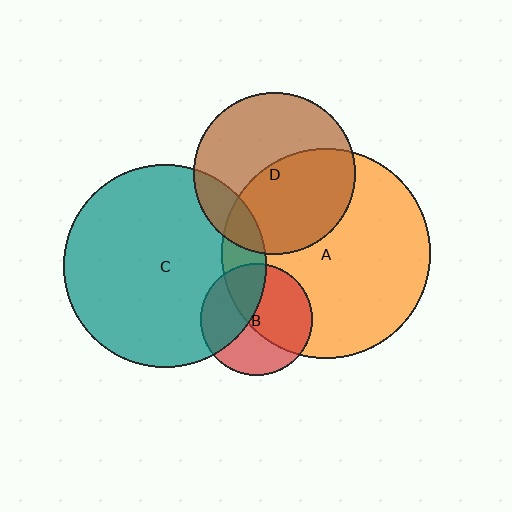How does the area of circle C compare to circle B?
Approximately 3.3 times.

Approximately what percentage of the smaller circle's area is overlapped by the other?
Approximately 15%.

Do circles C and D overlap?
Yes.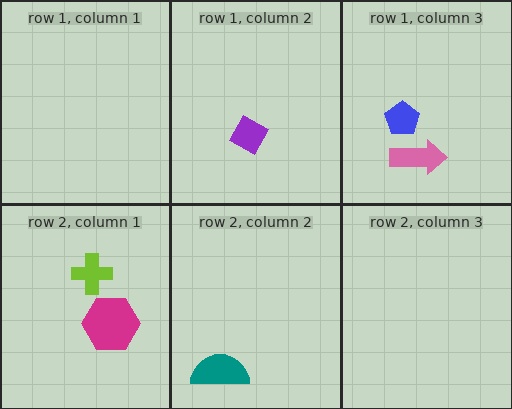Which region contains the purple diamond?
The row 1, column 2 region.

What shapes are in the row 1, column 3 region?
The blue pentagon, the pink arrow.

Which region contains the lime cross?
The row 2, column 1 region.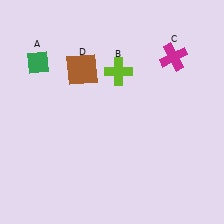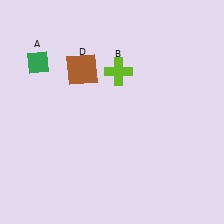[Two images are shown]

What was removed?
The magenta cross (C) was removed in Image 2.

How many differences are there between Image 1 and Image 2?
There is 1 difference between the two images.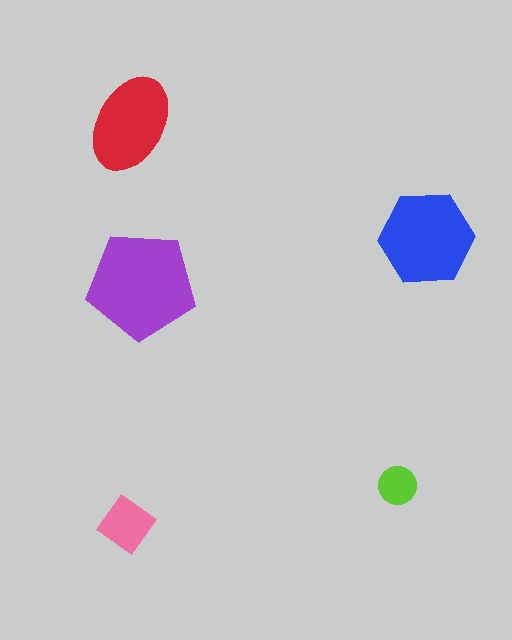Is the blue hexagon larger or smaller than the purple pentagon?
Smaller.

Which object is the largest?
The purple pentagon.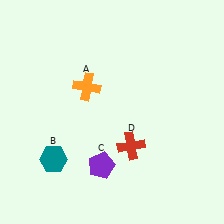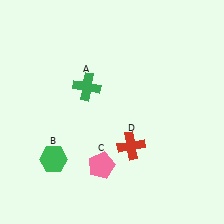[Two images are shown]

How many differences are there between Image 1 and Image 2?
There are 3 differences between the two images.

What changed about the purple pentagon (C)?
In Image 1, C is purple. In Image 2, it changed to pink.